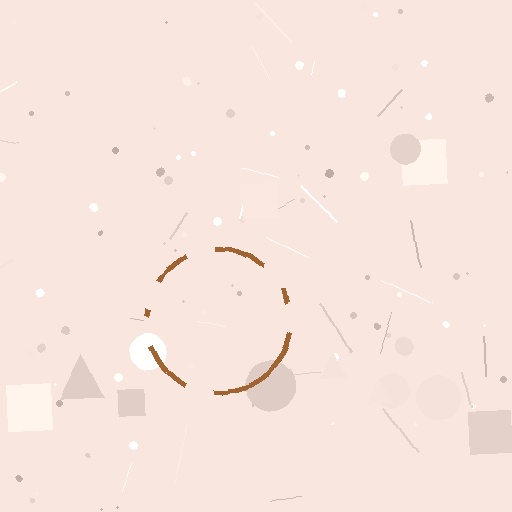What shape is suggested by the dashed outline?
The dashed outline suggests a circle.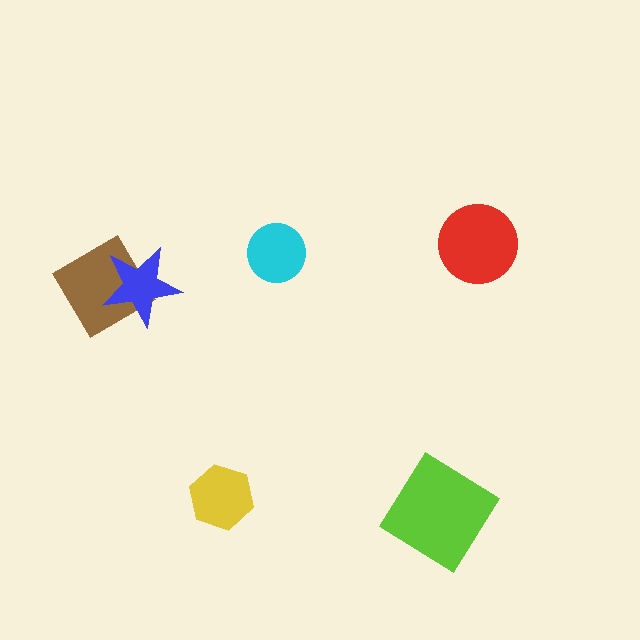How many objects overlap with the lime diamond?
0 objects overlap with the lime diamond.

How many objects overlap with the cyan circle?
0 objects overlap with the cyan circle.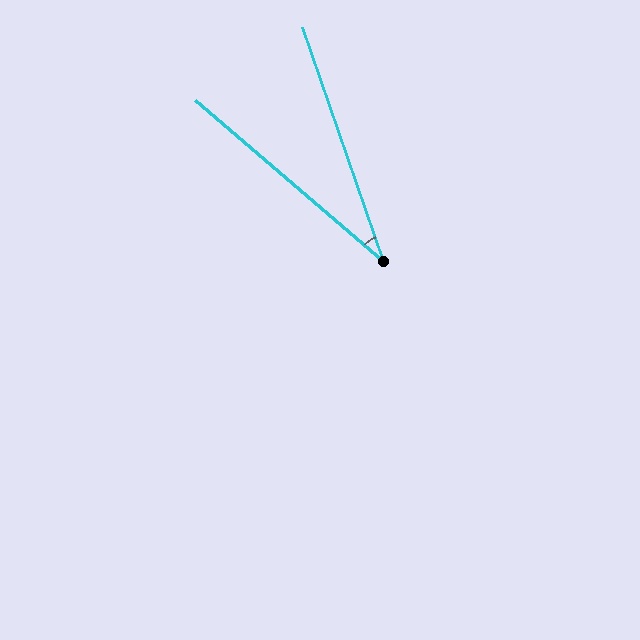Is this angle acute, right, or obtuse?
It is acute.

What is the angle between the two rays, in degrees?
Approximately 30 degrees.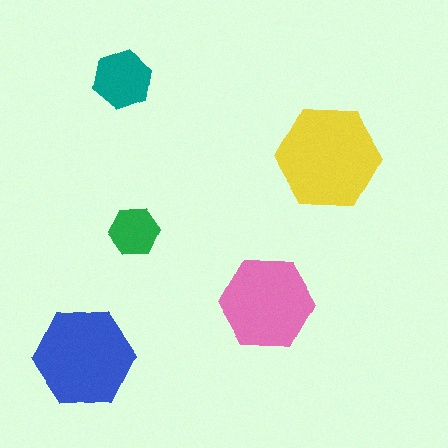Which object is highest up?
The teal hexagon is topmost.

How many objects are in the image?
There are 5 objects in the image.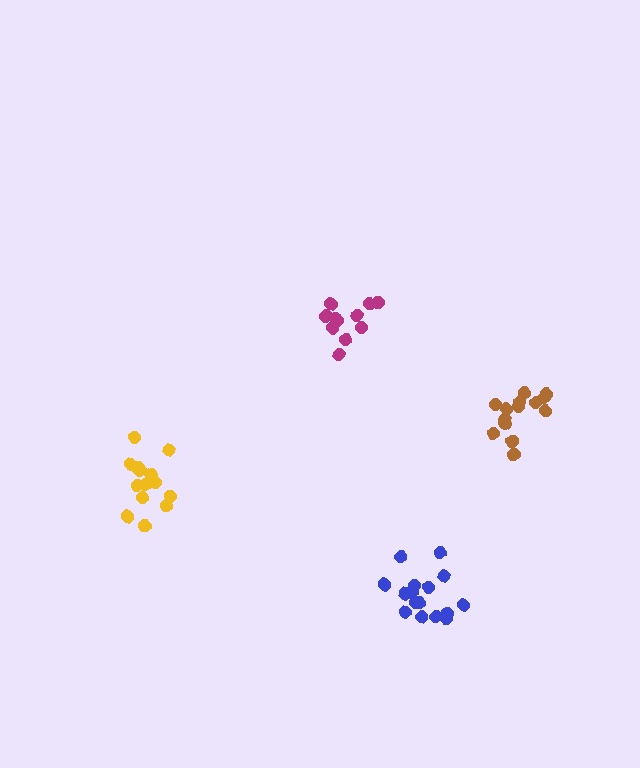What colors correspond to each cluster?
The clusters are colored: magenta, brown, yellow, blue.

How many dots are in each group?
Group 1: 11 dots, Group 2: 14 dots, Group 3: 14 dots, Group 4: 16 dots (55 total).